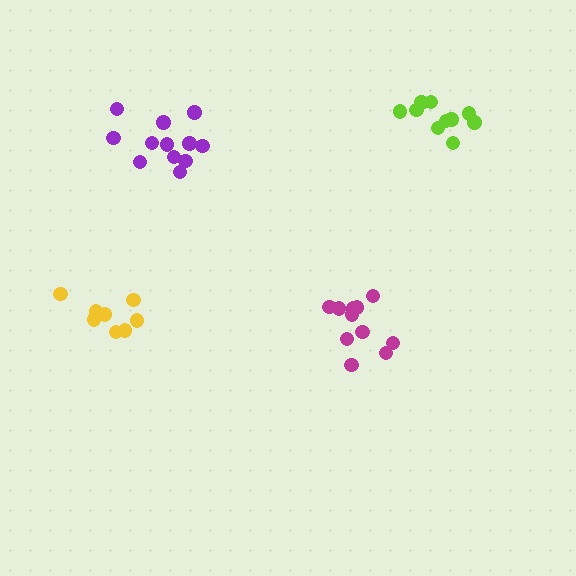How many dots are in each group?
Group 1: 8 dots, Group 2: 10 dots, Group 3: 11 dots, Group 4: 12 dots (41 total).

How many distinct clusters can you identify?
There are 4 distinct clusters.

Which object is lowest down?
The magenta cluster is bottommost.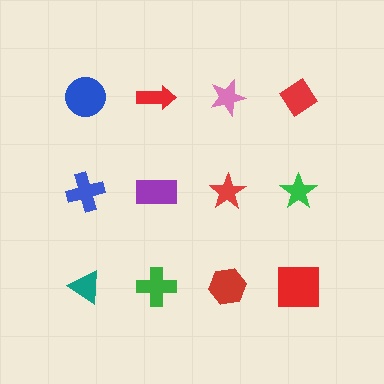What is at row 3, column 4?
A red square.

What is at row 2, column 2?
A purple rectangle.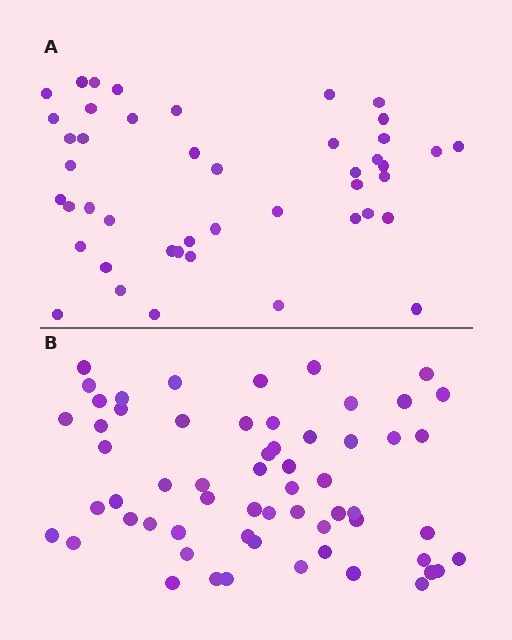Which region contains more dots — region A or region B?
Region B (the bottom region) has more dots.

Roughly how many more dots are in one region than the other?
Region B has approximately 15 more dots than region A.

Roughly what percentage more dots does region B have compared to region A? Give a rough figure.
About 35% more.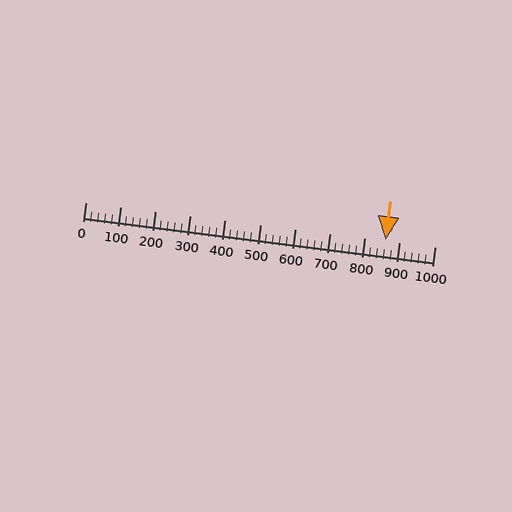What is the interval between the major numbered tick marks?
The major tick marks are spaced 100 units apart.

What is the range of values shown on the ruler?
The ruler shows values from 0 to 1000.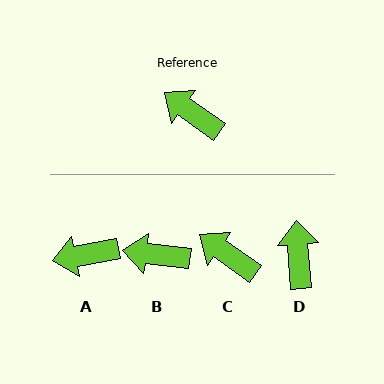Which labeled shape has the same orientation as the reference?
C.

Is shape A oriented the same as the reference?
No, it is off by about 46 degrees.